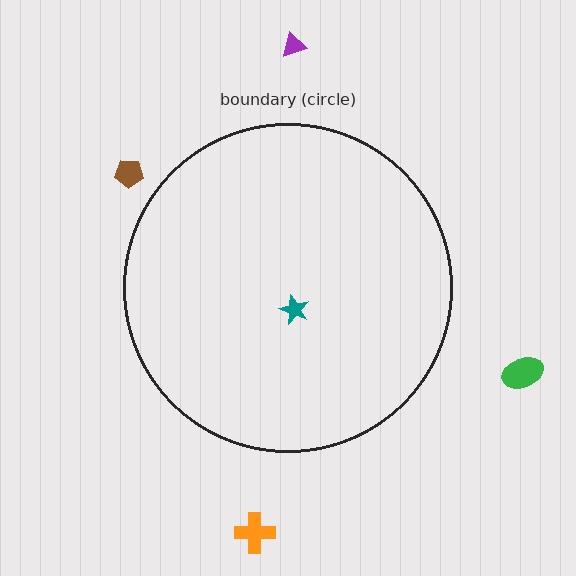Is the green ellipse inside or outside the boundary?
Outside.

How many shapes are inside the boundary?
1 inside, 4 outside.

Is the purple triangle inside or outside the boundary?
Outside.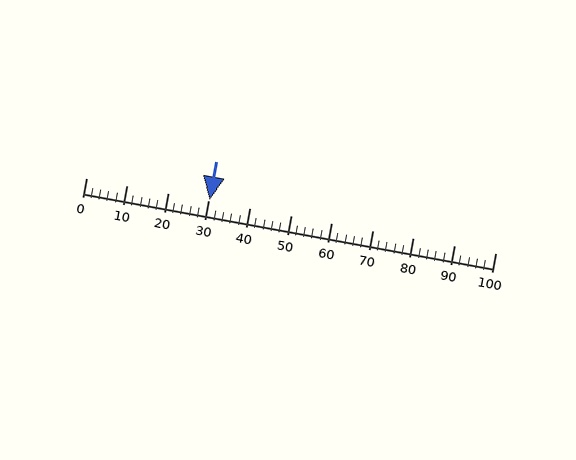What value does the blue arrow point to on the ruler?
The blue arrow points to approximately 30.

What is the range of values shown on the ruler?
The ruler shows values from 0 to 100.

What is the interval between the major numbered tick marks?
The major tick marks are spaced 10 units apart.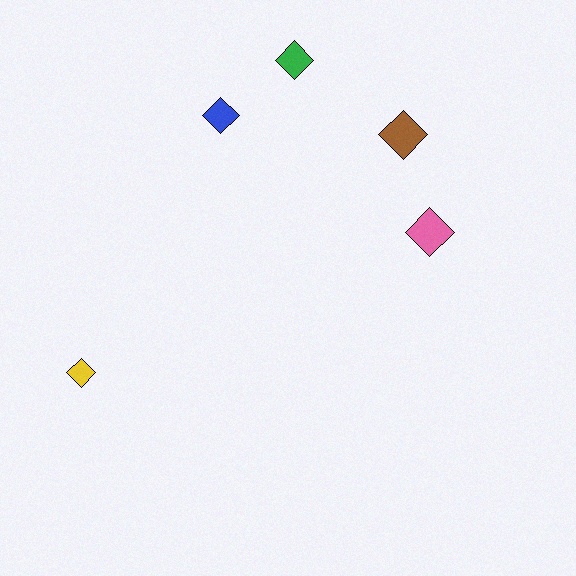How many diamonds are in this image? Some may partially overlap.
There are 5 diamonds.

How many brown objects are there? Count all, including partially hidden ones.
There is 1 brown object.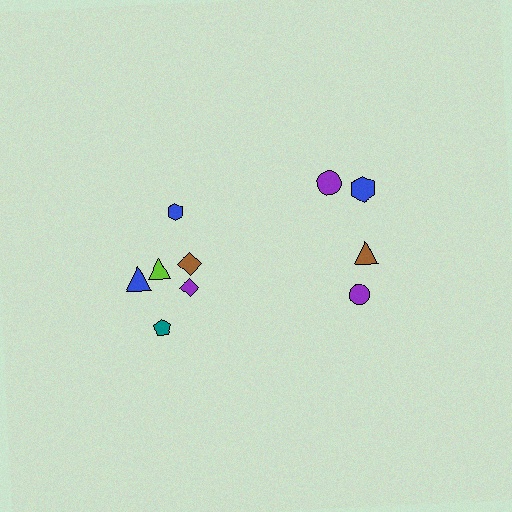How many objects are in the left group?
There are 6 objects.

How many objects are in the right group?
There are 4 objects.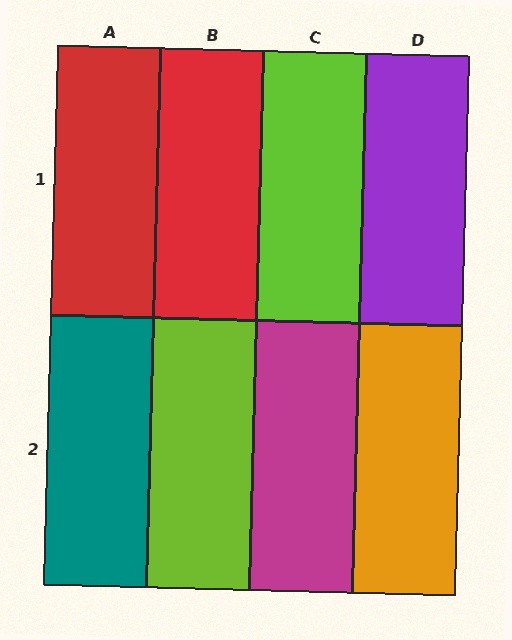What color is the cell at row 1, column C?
Lime.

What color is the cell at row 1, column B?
Red.